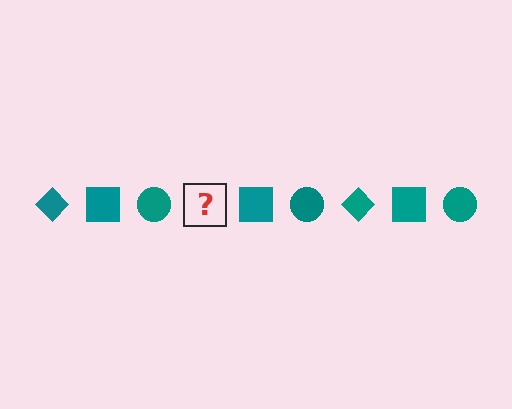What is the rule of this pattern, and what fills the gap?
The rule is that the pattern cycles through diamond, square, circle shapes in teal. The gap should be filled with a teal diamond.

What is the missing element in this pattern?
The missing element is a teal diamond.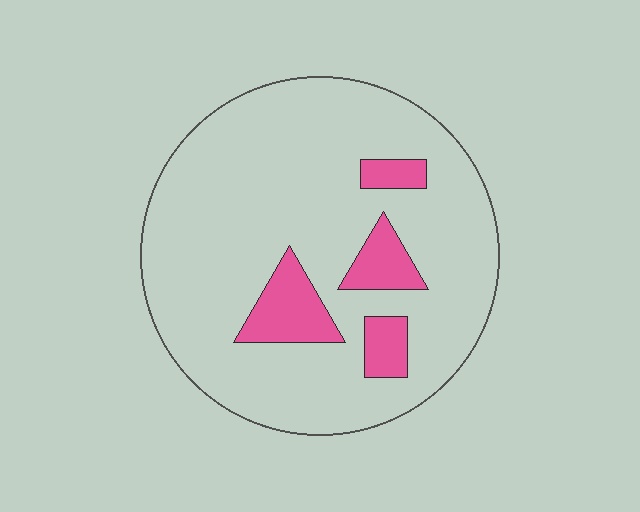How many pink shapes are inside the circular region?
4.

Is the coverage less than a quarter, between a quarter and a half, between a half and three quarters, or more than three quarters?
Less than a quarter.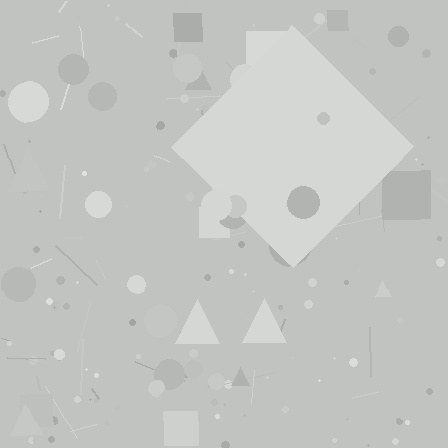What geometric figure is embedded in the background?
A diamond is embedded in the background.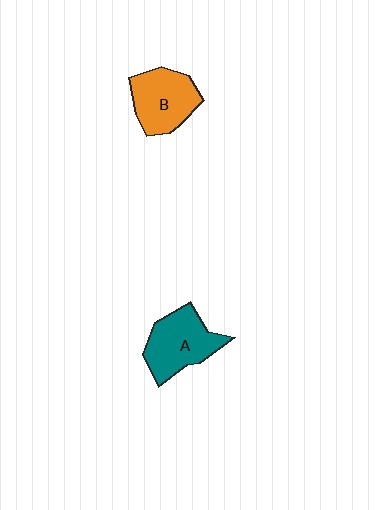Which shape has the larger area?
Shape A (teal).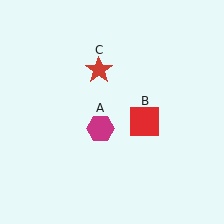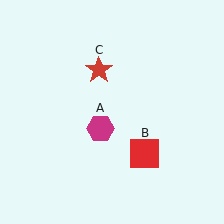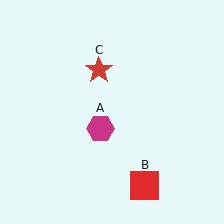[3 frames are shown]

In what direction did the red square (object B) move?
The red square (object B) moved down.